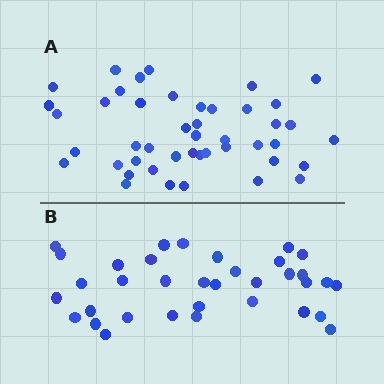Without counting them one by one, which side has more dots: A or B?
Region A (the top region) has more dots.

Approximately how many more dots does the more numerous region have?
Region A has roughly 10 or so more dots than region B.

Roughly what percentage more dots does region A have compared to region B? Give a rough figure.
About 30% more.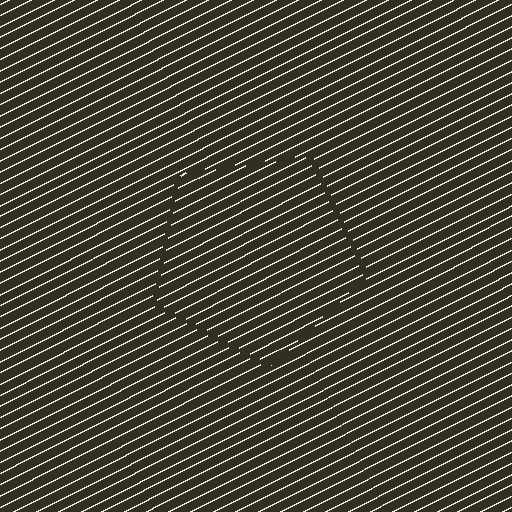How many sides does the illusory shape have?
5 sides — the line-ends trace a pentagon.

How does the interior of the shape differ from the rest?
The interior of the shape contains the same grating, shifted by half a period — the contour is defined by the phase discontinuity where line-ends from the inner and outer gratings abut.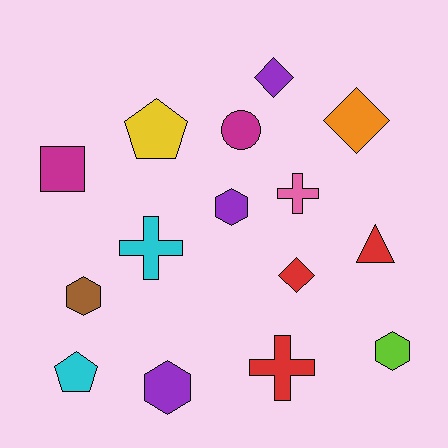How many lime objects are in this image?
There is 1 lime object.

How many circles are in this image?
There is 1 circle.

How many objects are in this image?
There are 15 objects.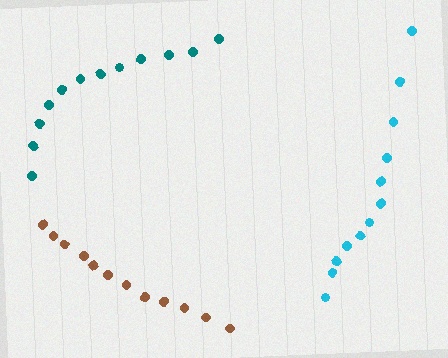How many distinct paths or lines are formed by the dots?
There are 3 distinct paths.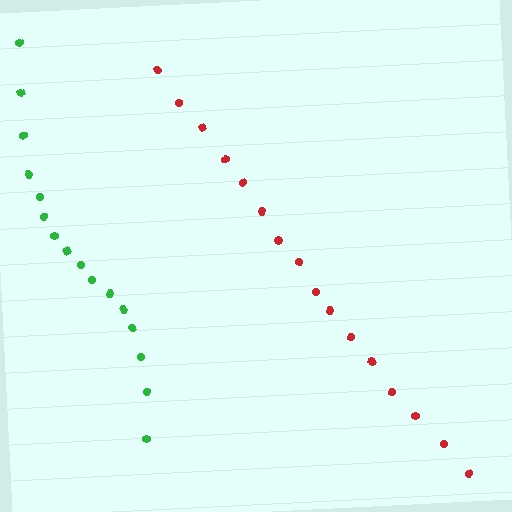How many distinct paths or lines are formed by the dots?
There are 2 distinct paths.